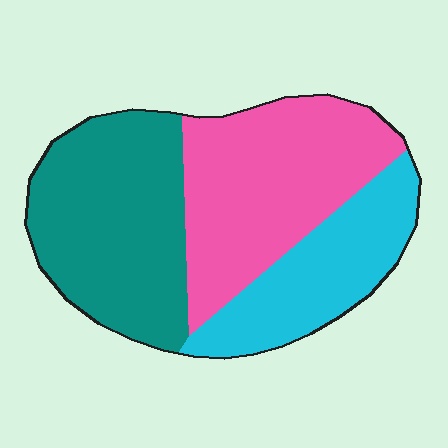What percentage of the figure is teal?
Teal covers about 40% of the figure.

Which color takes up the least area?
Cyan, at roughly 25%.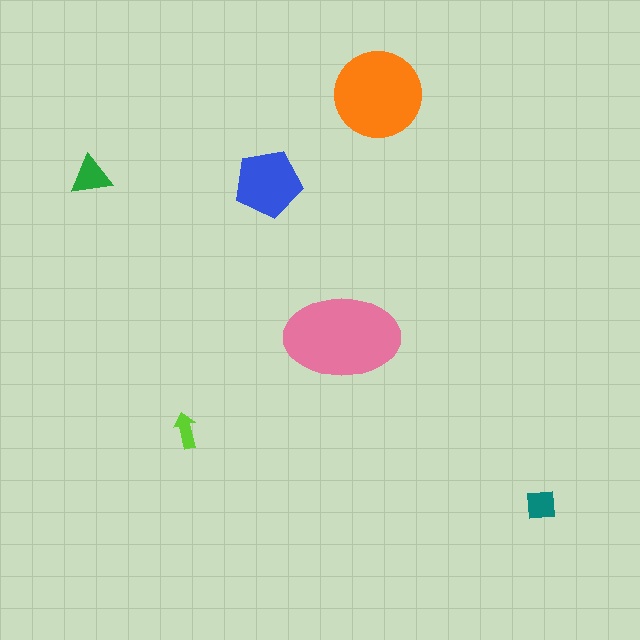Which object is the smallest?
The lime arrow.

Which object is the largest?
The pink ellipse.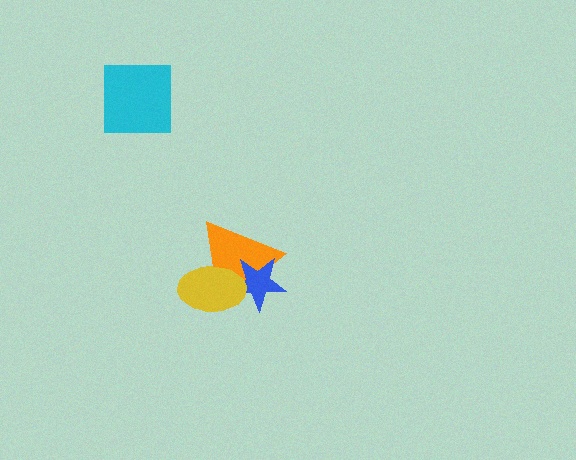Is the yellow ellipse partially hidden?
No, no other shape covers it.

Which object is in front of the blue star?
The yellow ellipse is in front of the blue star.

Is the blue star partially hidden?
Yes, it is partially covered by another shape.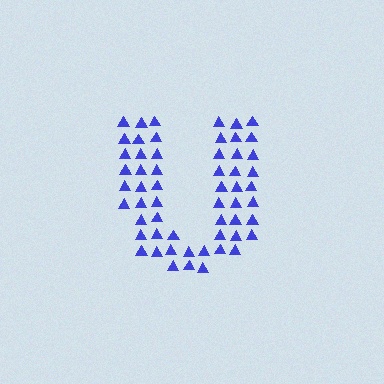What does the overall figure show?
The overall figure shows the letter U.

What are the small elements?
The small elements are triangles.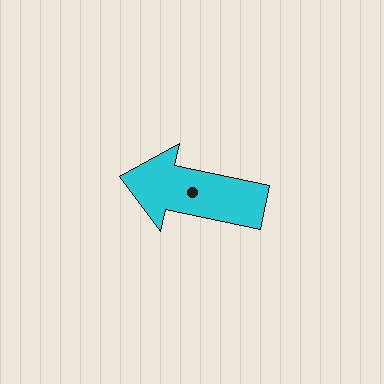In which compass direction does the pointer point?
West.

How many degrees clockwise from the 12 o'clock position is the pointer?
Approximately 282 degrees.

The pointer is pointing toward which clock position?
Roughly 9 o'clock.